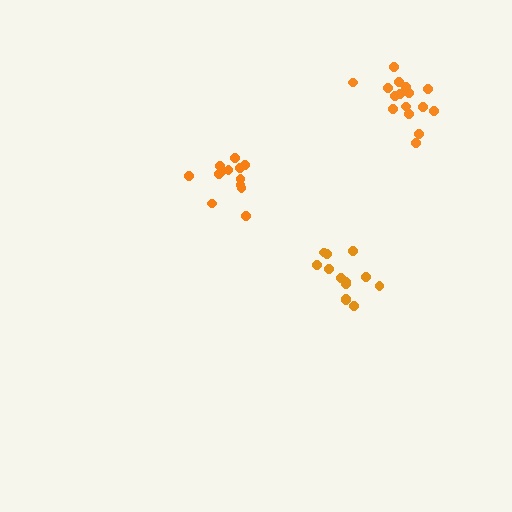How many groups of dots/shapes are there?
There are 3 groups.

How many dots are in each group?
Group 1: 16 dots, Group 2: 13 dots, Group 3: 13 dots (42 total).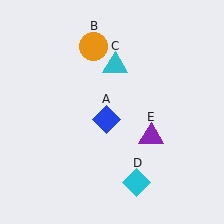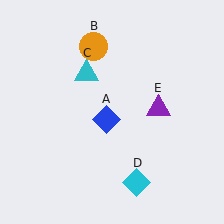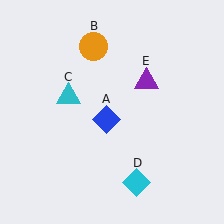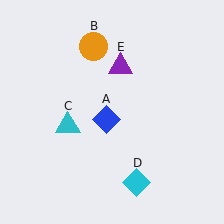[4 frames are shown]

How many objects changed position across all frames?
2 objects changed position: cyan triangle (object C), purple triangle (object E).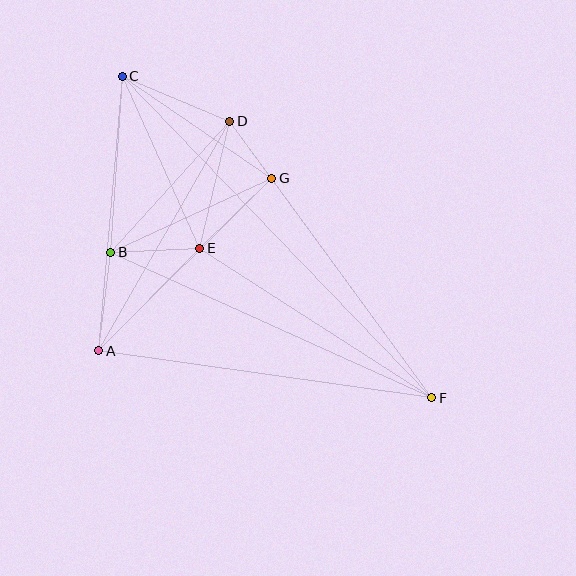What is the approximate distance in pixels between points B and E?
The distance between B and E is approximately 89 pixels.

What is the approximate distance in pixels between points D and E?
The distance between D and E is approximately 131 pixels.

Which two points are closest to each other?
Points D and G are closest to each other.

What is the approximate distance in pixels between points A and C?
The distance between A and C is approximately 276 pixels.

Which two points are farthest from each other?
Points C and F are farthest from each other.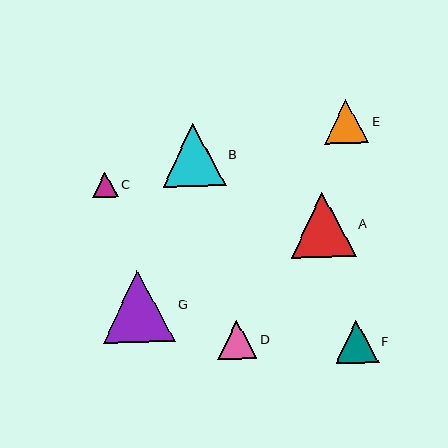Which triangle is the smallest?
Triangle C is the smallest with a size of approximately 26 pixels.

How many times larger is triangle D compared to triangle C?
Triangle D is approximately 1.5 times the size of triangle C.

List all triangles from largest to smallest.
From largest to smallest: G, A, B, E, F, D, C.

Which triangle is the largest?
Triangle G is the largest with a size of approximately 72 pixels.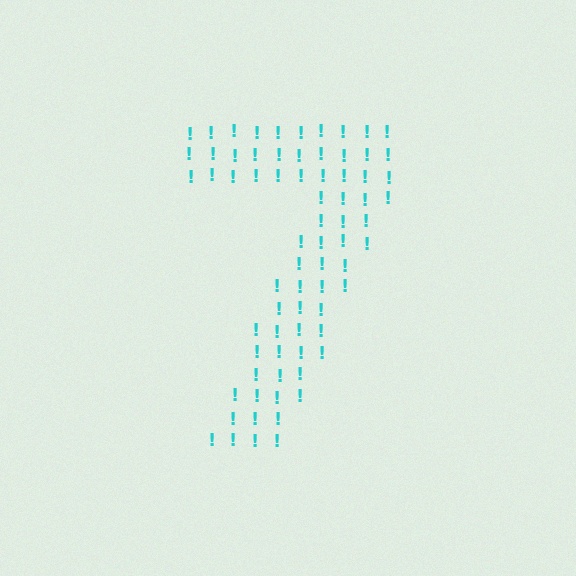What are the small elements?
The small elements are exclamation marks.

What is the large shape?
The large shape is the digit 7.